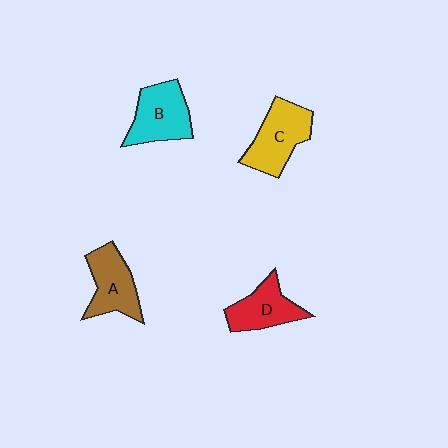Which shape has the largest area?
Shape C (yellow).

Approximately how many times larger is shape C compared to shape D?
Approximately 1.2 times.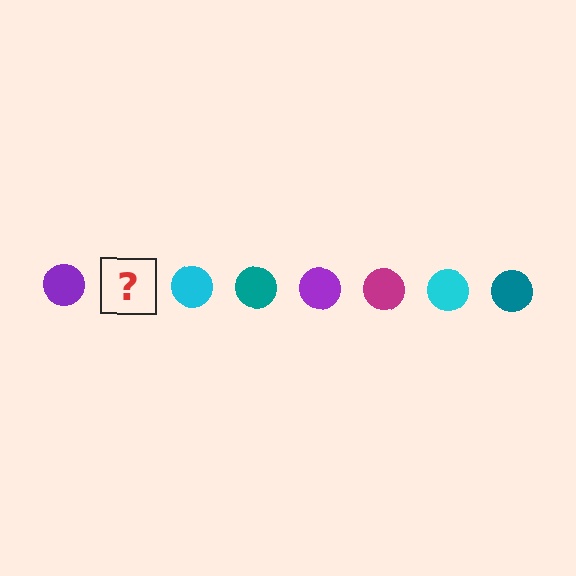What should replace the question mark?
The question mark should be replaced with a magenta circle.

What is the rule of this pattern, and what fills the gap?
The rule is that the pattern cycles through purple, magenta, cyan, teal circles. The gap should be filled with a magenta circle.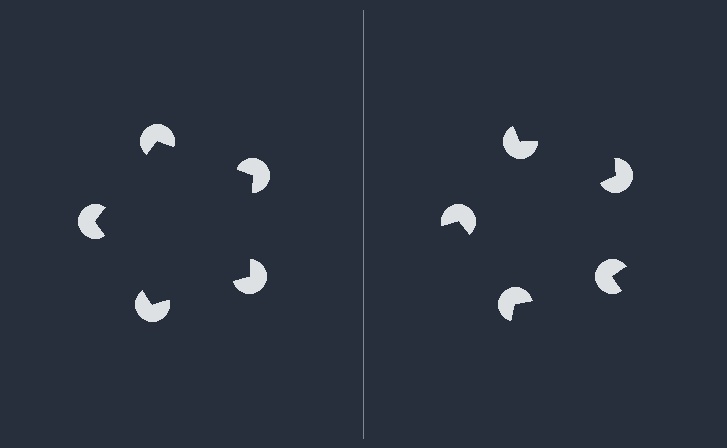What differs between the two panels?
The pac-man discs are positioned identically on both sides; only the wedge orientations differ. On the left they align to a pentagon; on the right they are misaligned.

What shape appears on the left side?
An illusory pentagon.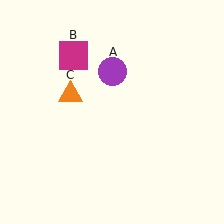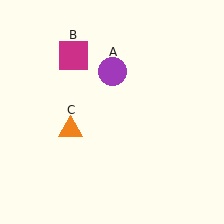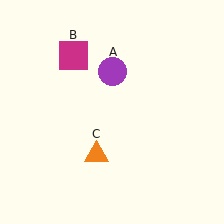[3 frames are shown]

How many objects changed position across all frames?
1 object changed position: orange triangle (object C).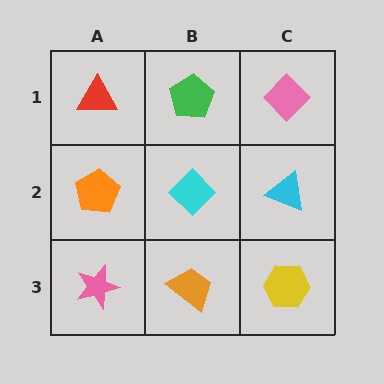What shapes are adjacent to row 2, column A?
A red triangle (row 1, column A), a pink star (row 3, column A), a cyan diamond (row 2, column B).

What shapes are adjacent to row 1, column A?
An orange pentagon (row 2, column A), a green pentagon (row 1, column B).